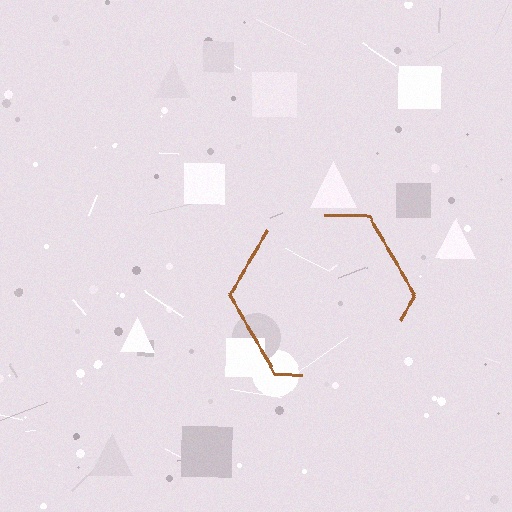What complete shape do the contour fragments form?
The contour fragments form a hexagon.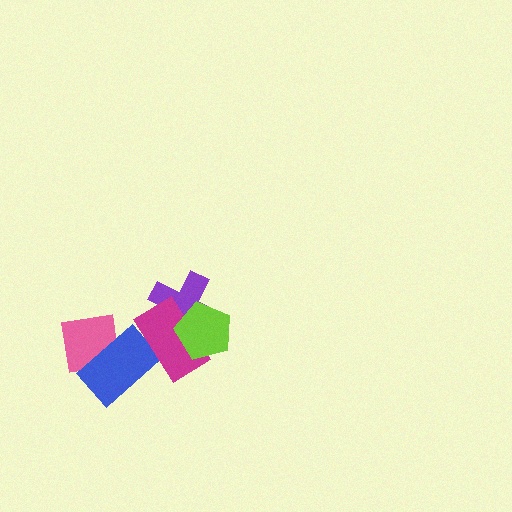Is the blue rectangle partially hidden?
Yes, it is partially covered by another shape.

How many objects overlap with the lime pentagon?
2 objects overlap with the lime pentagon.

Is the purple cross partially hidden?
Yes, it is partially covered by another shape.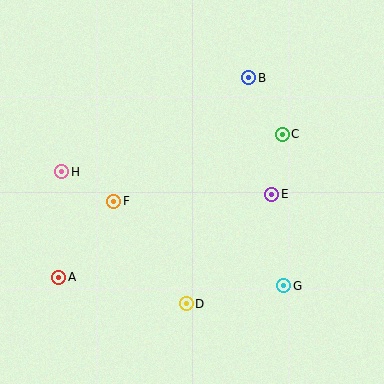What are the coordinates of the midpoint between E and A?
The midpoint between E and A is at (165, 236).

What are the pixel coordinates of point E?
Point E is at (272, 194).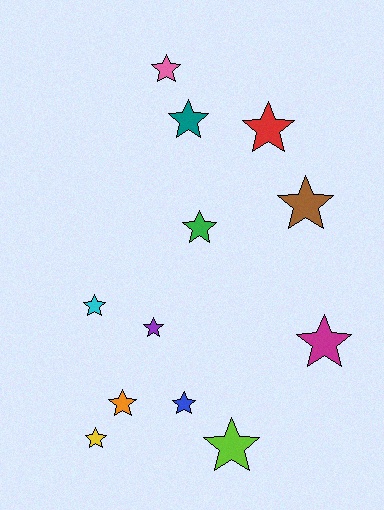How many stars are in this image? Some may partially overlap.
There are 12 stars.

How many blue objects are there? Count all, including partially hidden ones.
There is 1 blue object.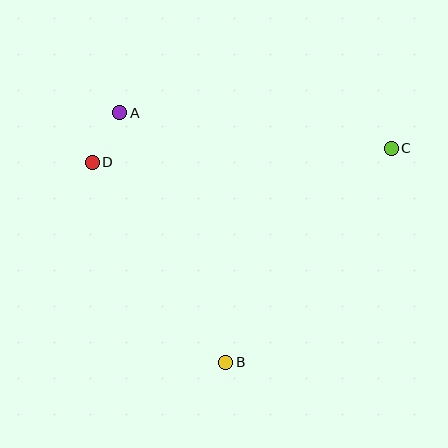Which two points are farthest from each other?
Points C and D are farthest from each other.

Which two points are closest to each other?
Points A and D are closest to each other.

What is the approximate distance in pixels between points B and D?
The distance between B and D is approximately 240 pixels.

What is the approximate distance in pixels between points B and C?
The distance between B and C is approximately 271 pixels.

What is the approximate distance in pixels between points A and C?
The distance between A and C is approximately 274 pixels.